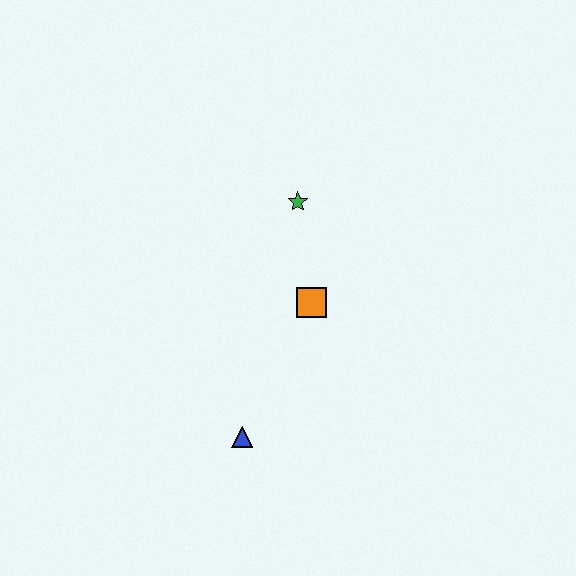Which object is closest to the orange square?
The green star is closest to the orange square.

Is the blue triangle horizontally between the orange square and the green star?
No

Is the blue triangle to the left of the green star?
Yes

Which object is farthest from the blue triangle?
The green star is farthest from the blue triangle.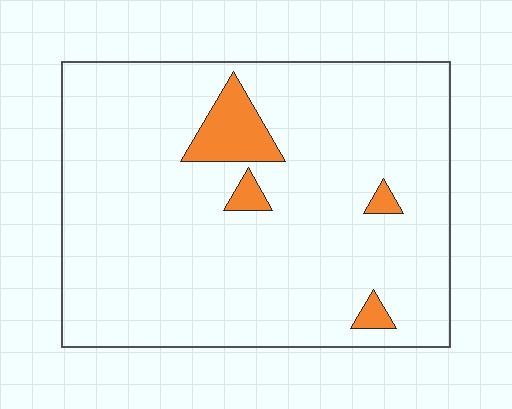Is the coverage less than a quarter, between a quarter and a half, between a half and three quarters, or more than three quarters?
Less than a quarter.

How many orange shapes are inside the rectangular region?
4.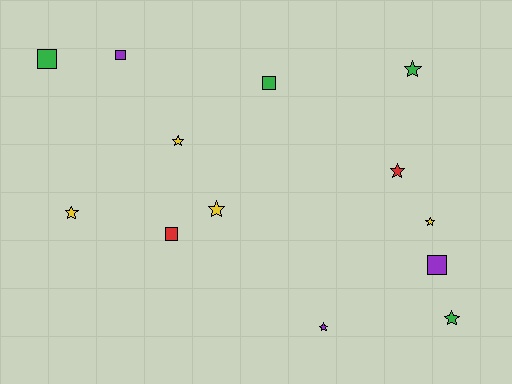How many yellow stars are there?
There are 4 yellow stars.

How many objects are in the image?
There are 13 objects.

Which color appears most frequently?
Yellow, with 4 objects.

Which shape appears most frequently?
Star, with 8 objects.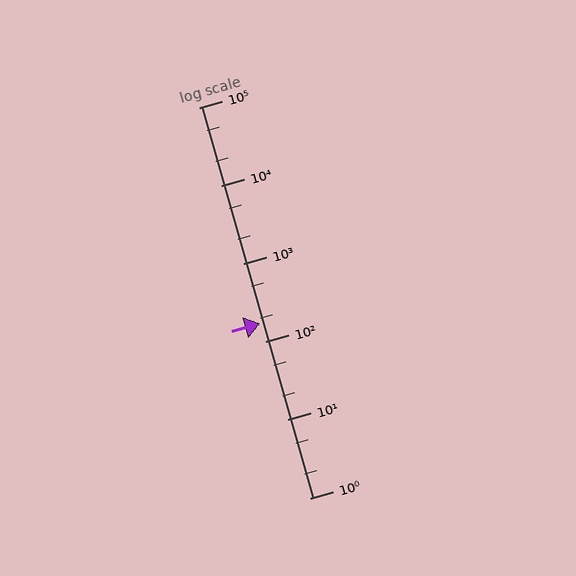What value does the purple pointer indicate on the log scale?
The pointer indicates approximately 170.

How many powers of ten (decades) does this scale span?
The scale spans 5 decades, from 1 to 100000.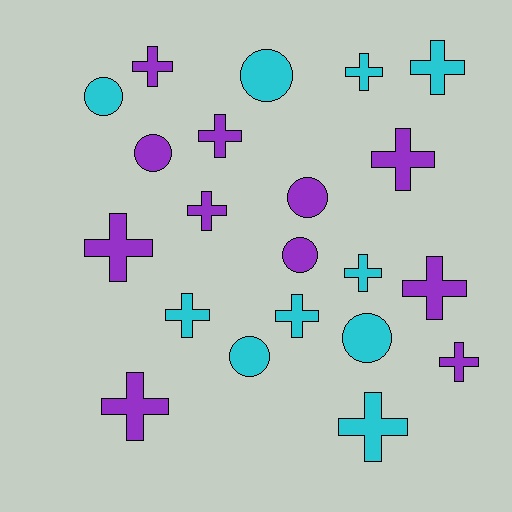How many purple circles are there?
There are 3 purple circles.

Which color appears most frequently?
Purple, with 11 objects.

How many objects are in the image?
There are 21 objects.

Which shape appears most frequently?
Cross, with 14 objects.